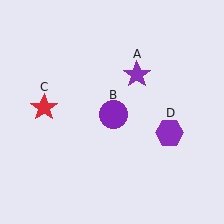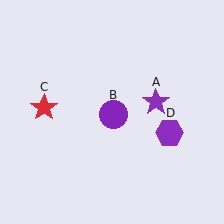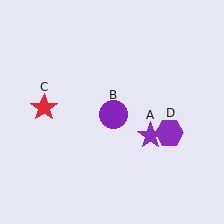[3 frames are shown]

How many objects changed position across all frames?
1 object changed position: purple star (object A).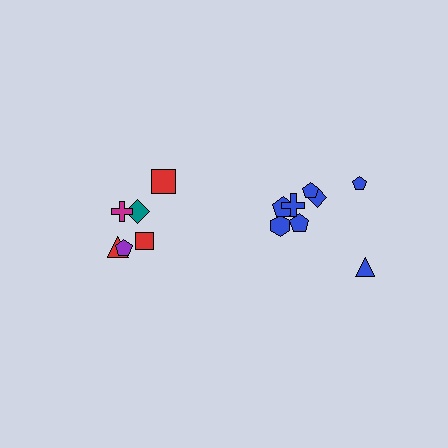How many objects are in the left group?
There are 6 objects.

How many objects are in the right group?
There are 8 objects.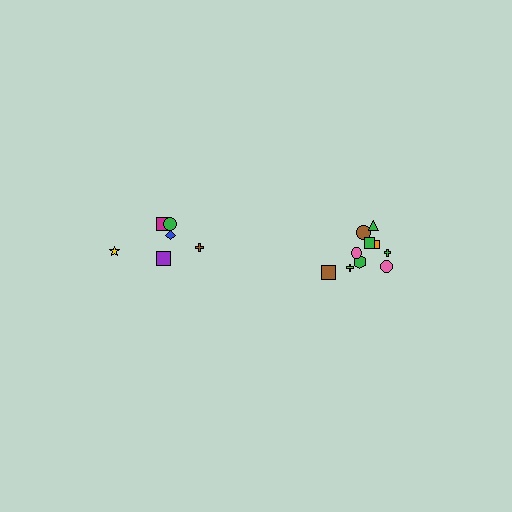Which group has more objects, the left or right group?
The right group.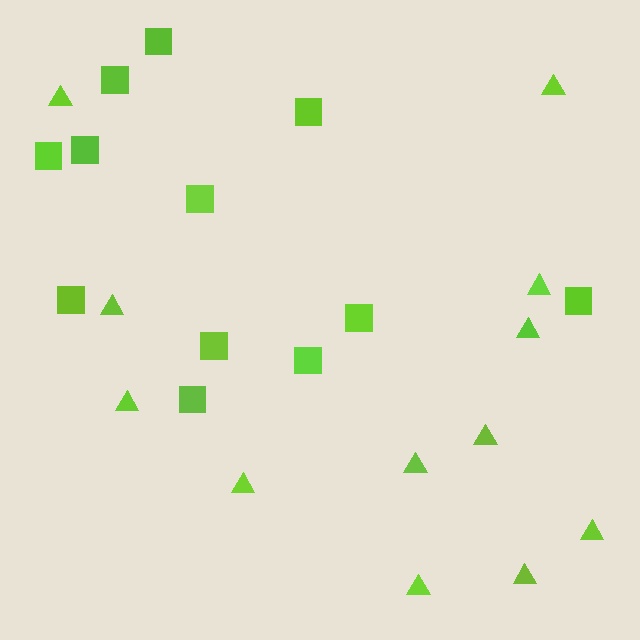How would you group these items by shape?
There are 2 groups: one group of triangles (12) and one group of squares (12).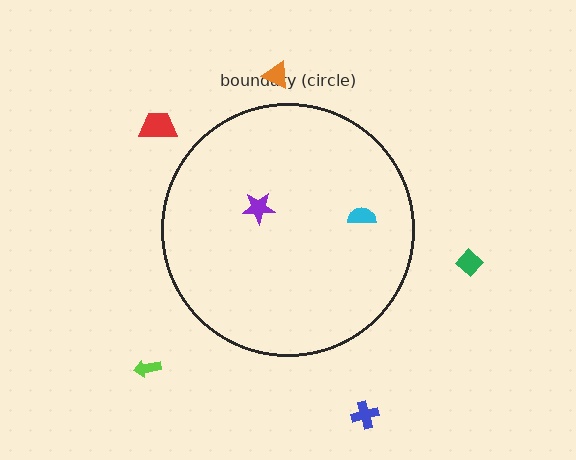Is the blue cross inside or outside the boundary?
Outside.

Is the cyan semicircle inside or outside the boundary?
Inside.